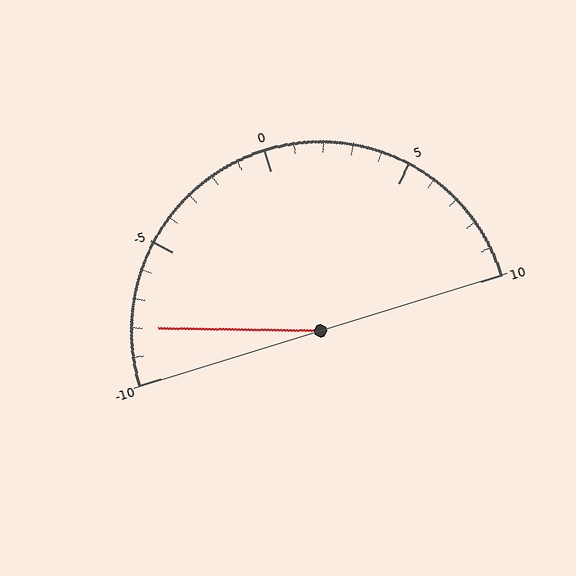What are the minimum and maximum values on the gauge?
The gauge ranges from -10 to 10.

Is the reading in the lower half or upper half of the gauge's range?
The reading is in the lower half of the range (-10 to 10).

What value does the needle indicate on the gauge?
The needle indicates approximately -8.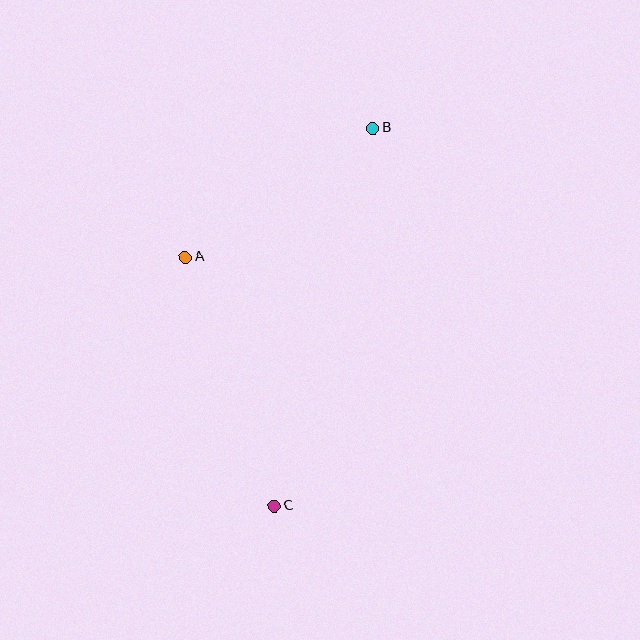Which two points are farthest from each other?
Points B and C are farthest from each other.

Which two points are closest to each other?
Points A and B are closest to each other.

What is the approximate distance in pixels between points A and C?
The distance between A and C is approximately 265 pixels.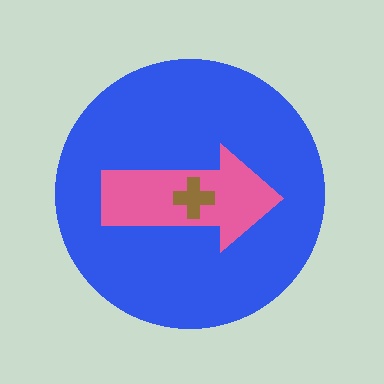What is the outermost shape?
The blue circle.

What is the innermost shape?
The brown cross.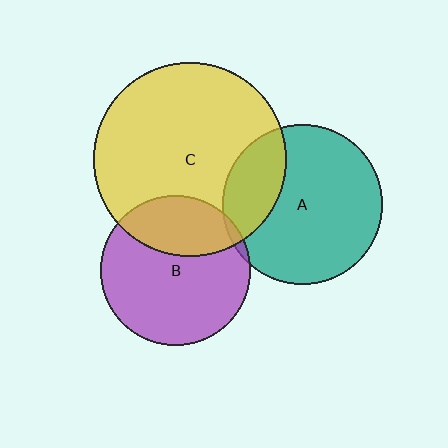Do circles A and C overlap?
Yes.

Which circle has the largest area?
Circle C (yellow).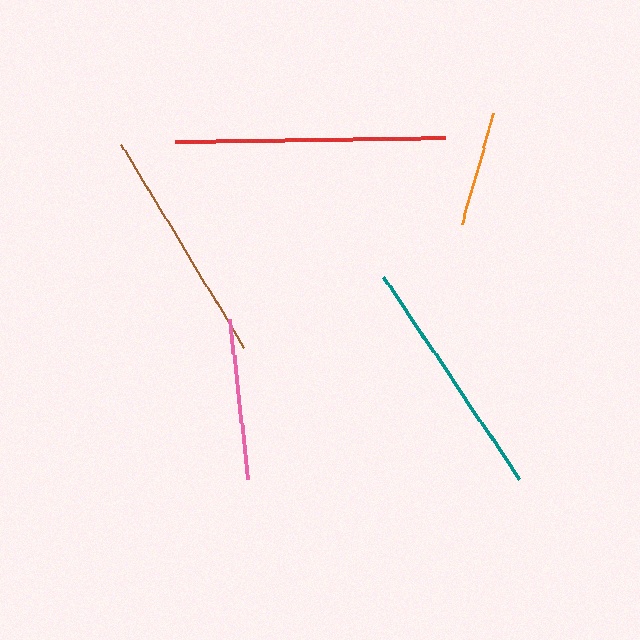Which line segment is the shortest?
The orange line is the shortest at approximately 115 pixels.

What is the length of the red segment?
The red segment is approximately 270 pixels long.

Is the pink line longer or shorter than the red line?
The red line is longer than the pink line.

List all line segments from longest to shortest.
From longest to shortest: red, teal, brown, pink, orange.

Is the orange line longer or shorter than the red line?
The red line is longer than the orange line.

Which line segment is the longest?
The red line is the longest at approximately 270 pixels.